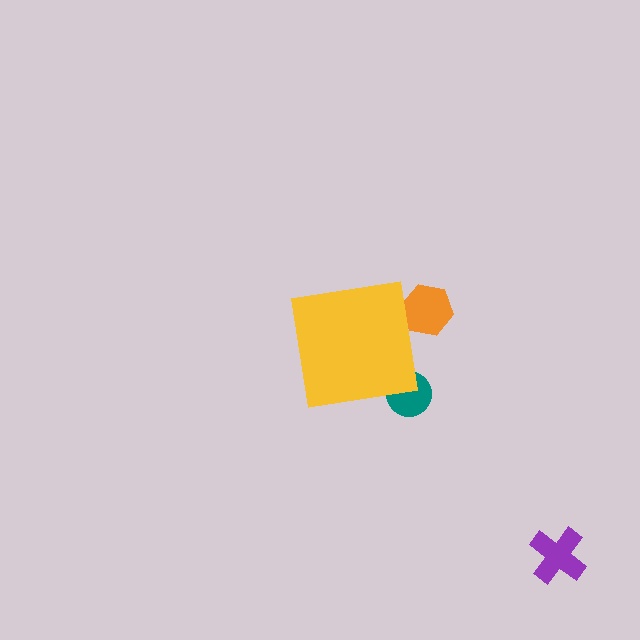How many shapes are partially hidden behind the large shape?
2 shapes are partially hidden.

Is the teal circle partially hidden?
Yes, the teal circle is partially hidden behind the yellow square.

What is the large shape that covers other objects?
A yellow square.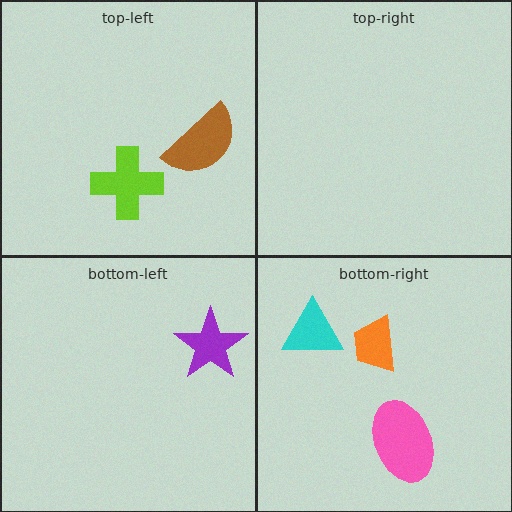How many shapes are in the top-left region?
2.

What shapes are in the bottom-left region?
The purple star.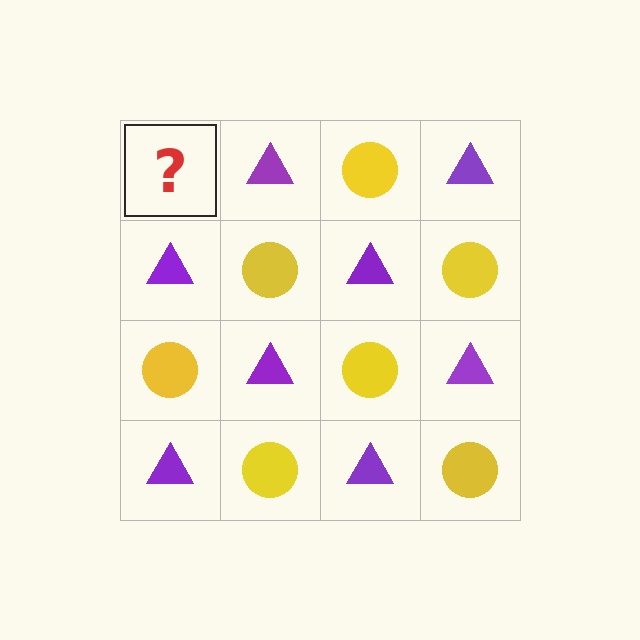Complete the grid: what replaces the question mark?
The question mark should be replaced with a yellow circle.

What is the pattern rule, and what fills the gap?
The rule is that it alternates yellow circle and purple triangle in a checkerboard pattern. The gap should be filled with a yellow circle.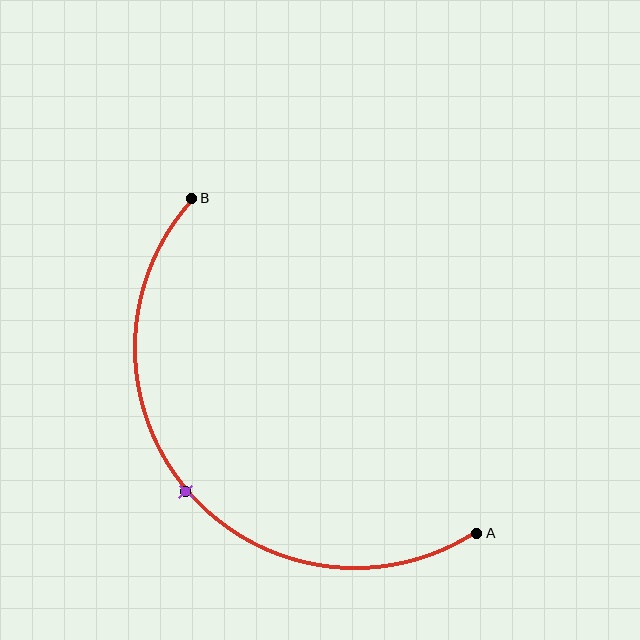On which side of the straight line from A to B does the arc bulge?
The arc bulges below and to the left of the straight line connecting A and B.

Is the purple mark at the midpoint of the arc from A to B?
Yes. The purple mark lies on the arc at equal arc-length from both A and B — it is the arc midpoint.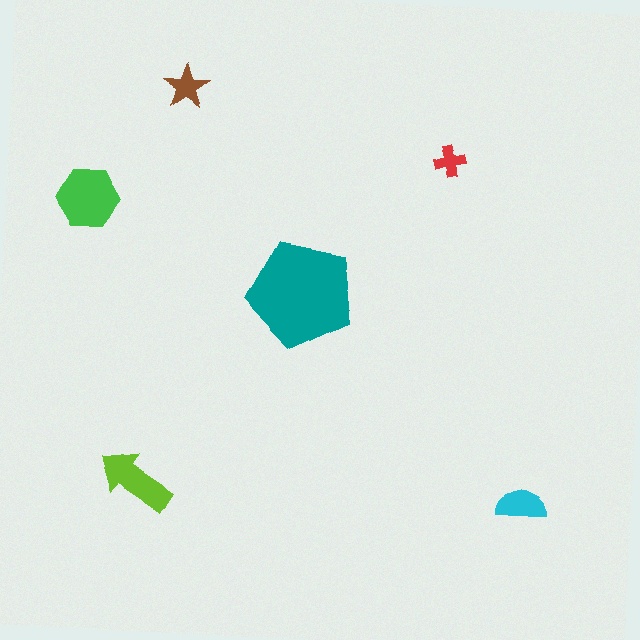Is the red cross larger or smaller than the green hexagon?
Smaller.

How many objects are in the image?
There are 6 objects in the image.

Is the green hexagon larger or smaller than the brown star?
Larger.